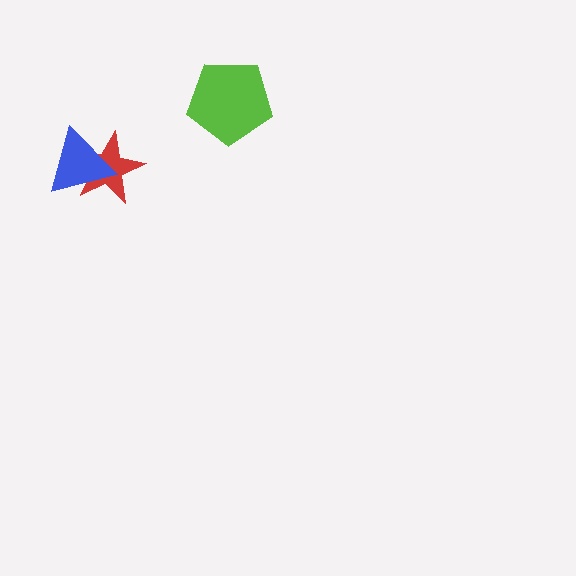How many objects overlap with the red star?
1 object overlaps with the red star.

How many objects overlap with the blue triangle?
1 object overlaps with the blue triangle.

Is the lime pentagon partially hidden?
No, no other shape covers it.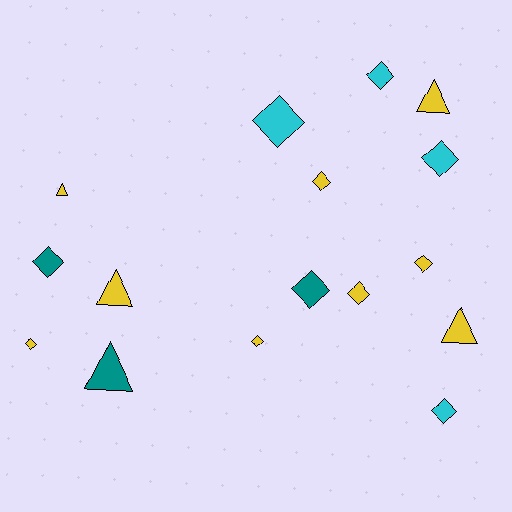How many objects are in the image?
There are 16 objects.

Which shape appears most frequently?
Diamond, with 11 objects.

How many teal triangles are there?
There is 1 teal triangle.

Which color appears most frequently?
Yellow, with 9 objects.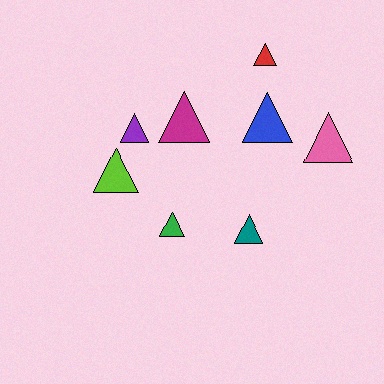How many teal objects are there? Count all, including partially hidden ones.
There is 1 teal object.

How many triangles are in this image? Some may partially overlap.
There are 8 triangles.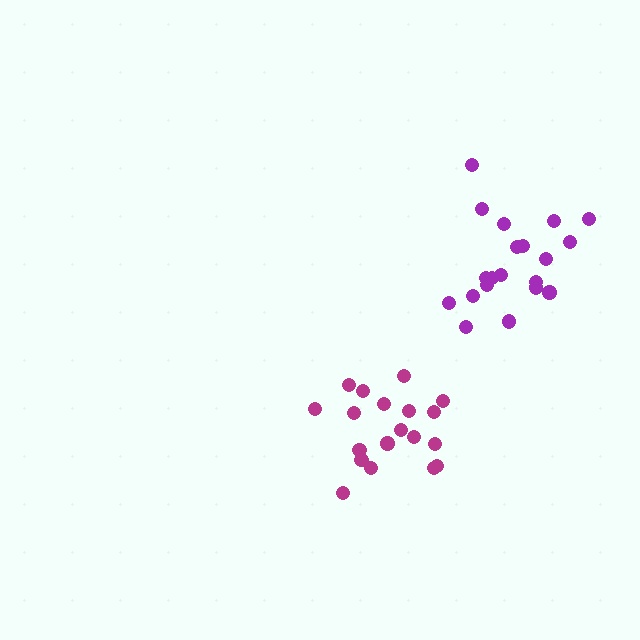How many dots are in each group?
Group 1: 20 dots, Group 2: 19 dots (39 total).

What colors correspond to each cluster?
The clusters are colored: purple, magenta.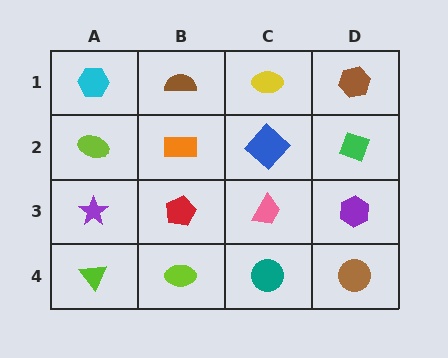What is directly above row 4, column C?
A pink trapezoid.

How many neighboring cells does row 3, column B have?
4.